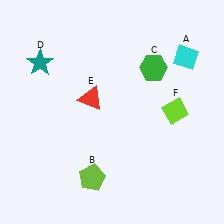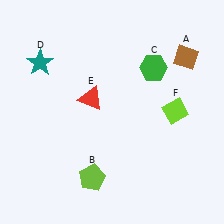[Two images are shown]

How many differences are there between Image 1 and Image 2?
There is 1 difference between the two images.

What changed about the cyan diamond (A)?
In Image 1, A is cyan. In Image 2, it changed to brown.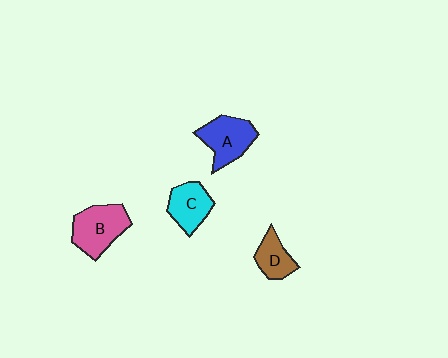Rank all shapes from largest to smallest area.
From largest to smallest: B (pink), A (blue), C (cyan), D (brown).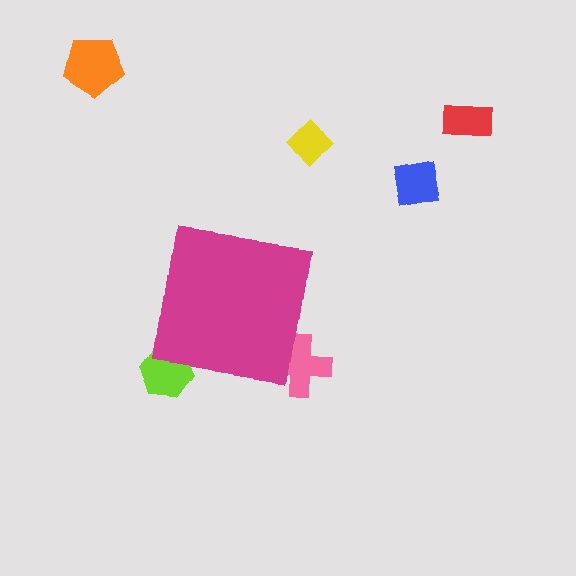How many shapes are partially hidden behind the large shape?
2 shapes are partially hidden.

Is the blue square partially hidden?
No, the blue square is fully visible.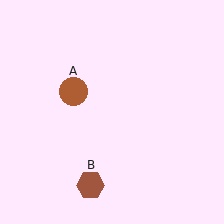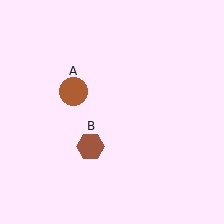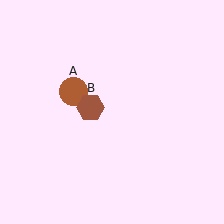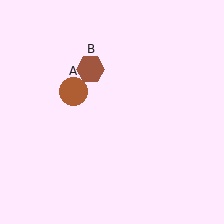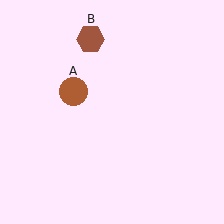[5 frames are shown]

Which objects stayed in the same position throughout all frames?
Brown circle (object A) remained stationary.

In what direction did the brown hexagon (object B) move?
The brown hexagon (object B) moved up.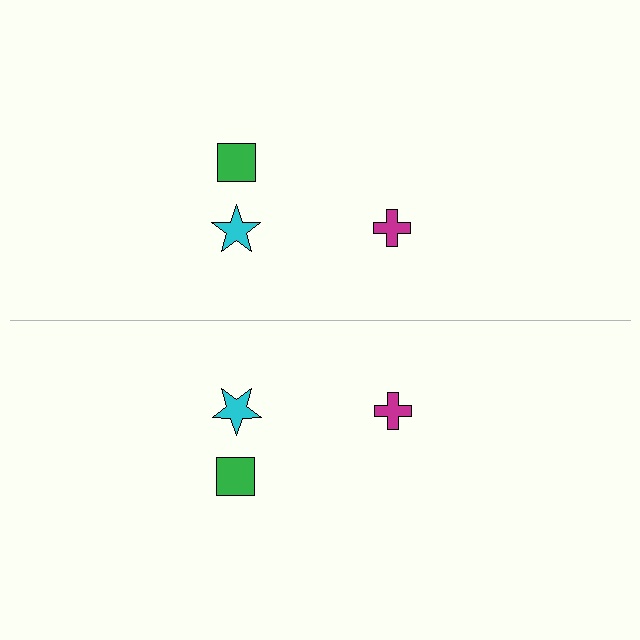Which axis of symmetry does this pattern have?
The pattern has a horizontal axis of symmetry running through the center of the image.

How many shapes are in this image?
There are 6 shapes in this image.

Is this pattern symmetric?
Yes, this pattern has bilateral (reflection) symmetry.